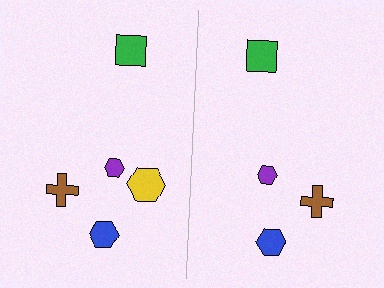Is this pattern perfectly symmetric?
No, the pattern is not perfectly symmetric. A yellow hexagon is missing from the right side.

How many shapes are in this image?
There are 9 shapes in this image.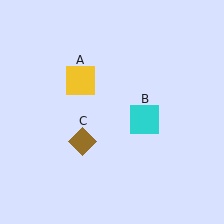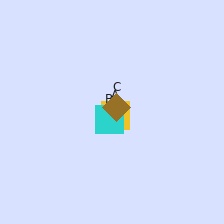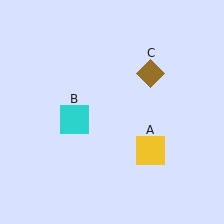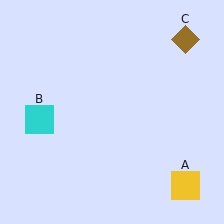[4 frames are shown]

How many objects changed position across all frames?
3 objects changed position: yellow square (object A), cyan square (object B), brown diamond (object C).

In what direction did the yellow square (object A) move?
The yellow square (object A) moved down and to the right.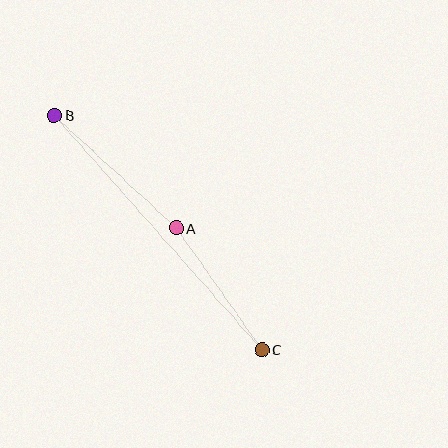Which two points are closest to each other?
Points A and C are closest to each other.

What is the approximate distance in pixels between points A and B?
The distance between A and B is approximately 166 pixels.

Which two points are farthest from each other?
Points B and C are farthest from each other.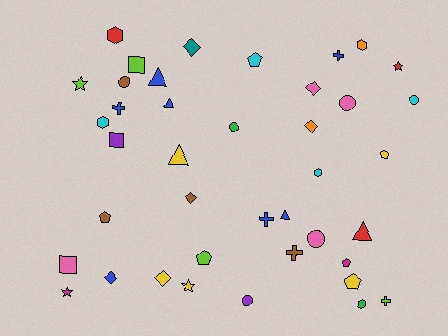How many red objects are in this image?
There are 3 red objects.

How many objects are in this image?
There are 40 objects.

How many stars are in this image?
There are 4 stars.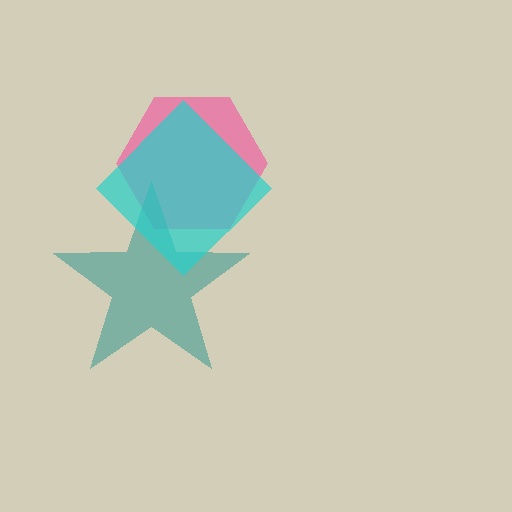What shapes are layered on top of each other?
The layered shapes are: a pink hexagon, a teal star, a cyan diamond.